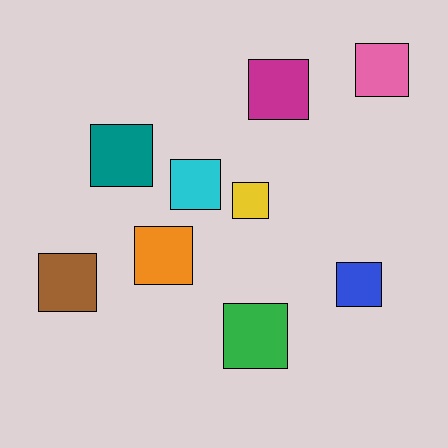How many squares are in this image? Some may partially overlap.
There are 9 squares.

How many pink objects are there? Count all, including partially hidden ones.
There is 1 pink object.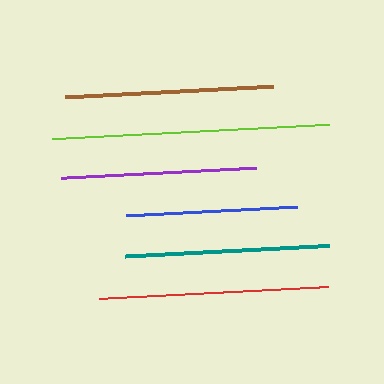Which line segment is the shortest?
The blue line is the shortest at approximately 171 pixels.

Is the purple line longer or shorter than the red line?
The red line is longer than the purple line.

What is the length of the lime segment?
The lime segment is approximately 277 pixels long.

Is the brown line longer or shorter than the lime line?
The lime line is longer than the brown line.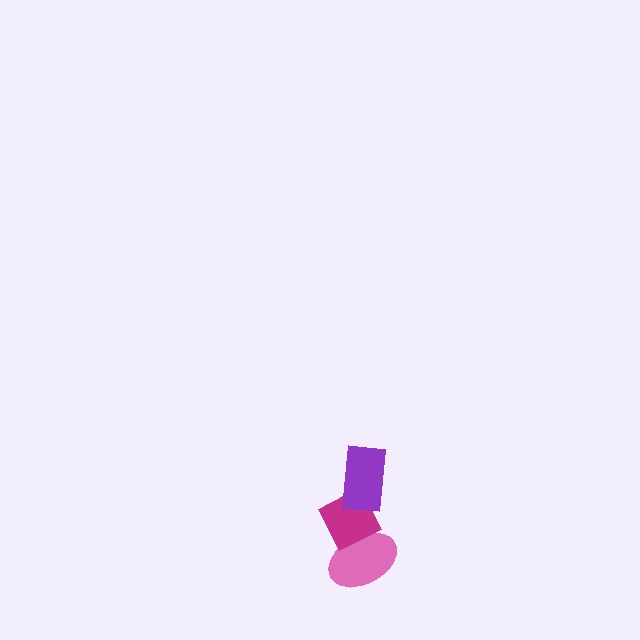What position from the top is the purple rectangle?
The purple rectangle is 1st from the top.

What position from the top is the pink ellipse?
The pink ellipse is 3rd from the top.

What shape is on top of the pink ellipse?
The magenta diamond is on top of the pink ellipse.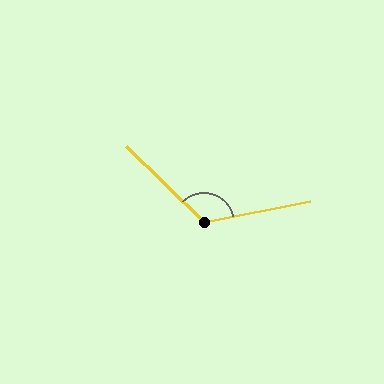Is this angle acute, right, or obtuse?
It is obtuse.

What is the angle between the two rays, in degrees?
Approximately 124 degrees.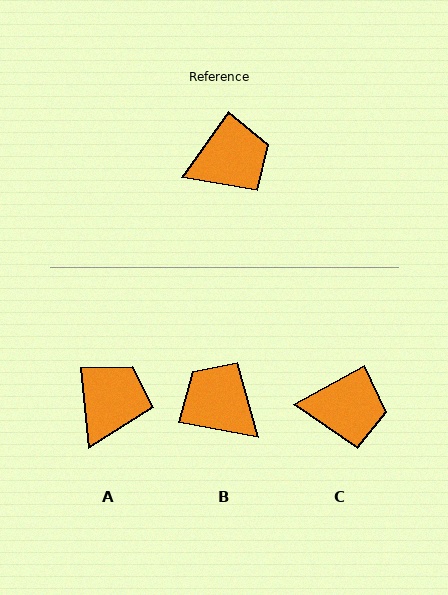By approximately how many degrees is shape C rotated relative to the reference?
Approximately 25 degrees clockwise.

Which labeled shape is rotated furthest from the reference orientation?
B, about 115 degrees away.